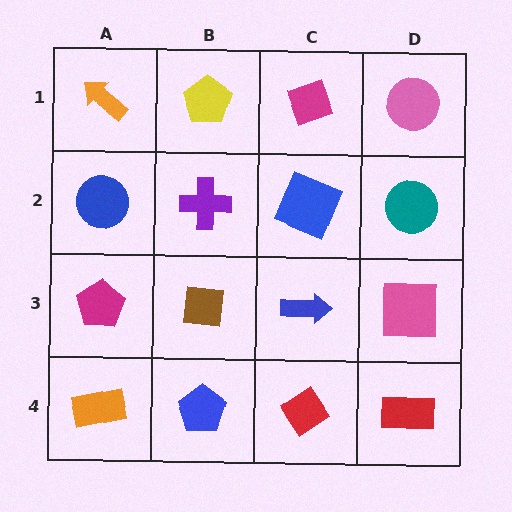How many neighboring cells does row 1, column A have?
2.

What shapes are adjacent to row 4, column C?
A blue arrow (row 3, column C), a blue pentagon (row 4, column B), a red rectangle (row 4, column D).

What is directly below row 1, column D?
A teal circle.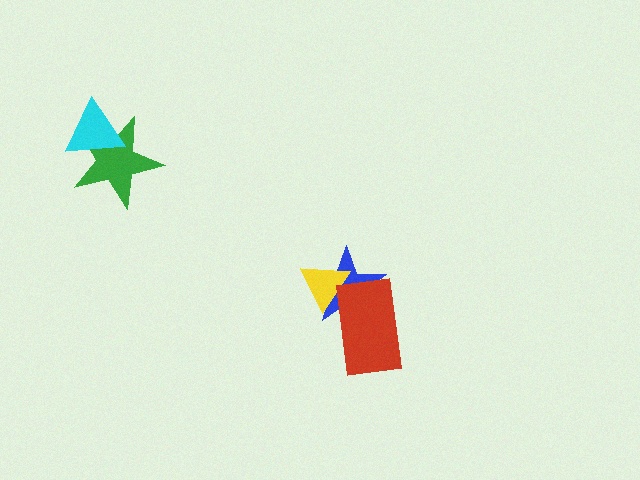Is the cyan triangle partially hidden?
No, no other shape covers it.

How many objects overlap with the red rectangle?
2 objects overlap with the red rectangle.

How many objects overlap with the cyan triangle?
1 object overlaps with the cyan triangle.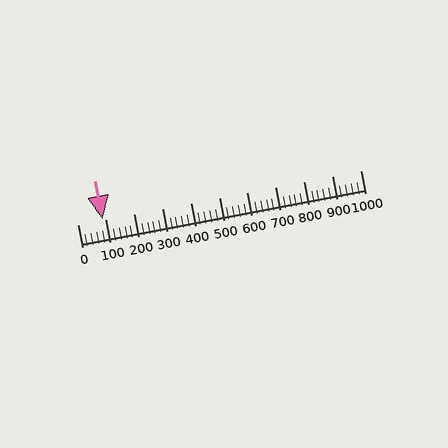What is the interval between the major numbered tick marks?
The major tick marks are spaced 100 units apart.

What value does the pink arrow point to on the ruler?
The pink arrow points to approximately 89.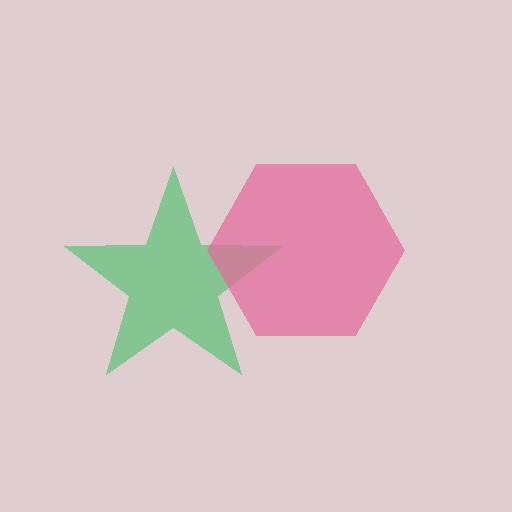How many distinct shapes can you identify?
There are 2 distinct shapes: a green star, a pink hexagon.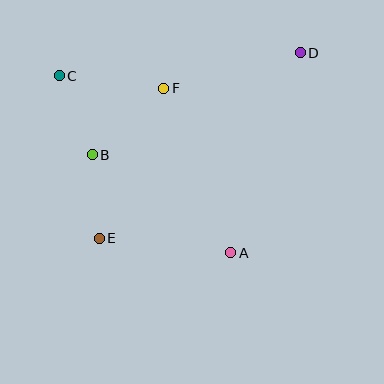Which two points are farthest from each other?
Points D and E are farthest from each other.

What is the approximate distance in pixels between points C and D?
The distance between C and D is approximately 242 pixels.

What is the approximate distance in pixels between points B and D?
The distance between B and D is approximately 231 pixels.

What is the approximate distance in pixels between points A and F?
The distance between A and F is approximately 178 pixels.